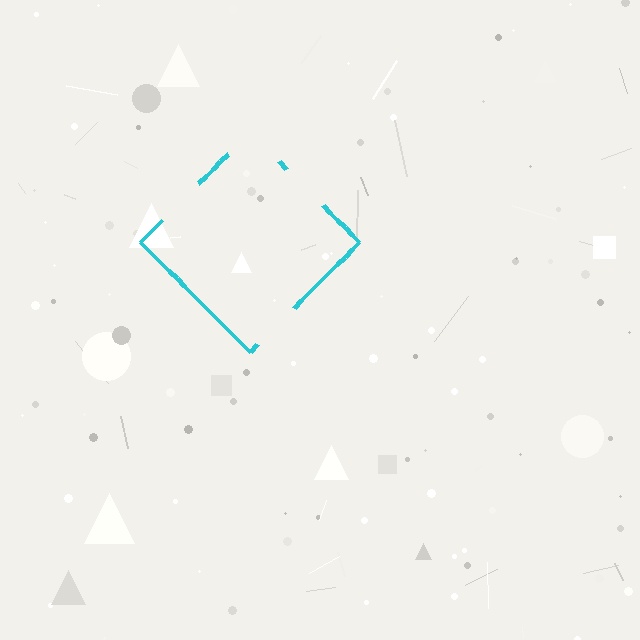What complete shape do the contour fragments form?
The contour fragments form a diamond.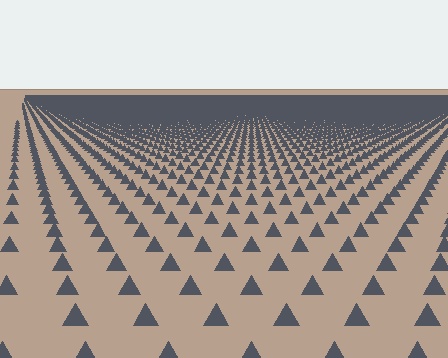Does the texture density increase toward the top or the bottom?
Density increases toward the top.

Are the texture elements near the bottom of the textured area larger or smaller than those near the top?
Larger. Near the bottom, elements are closer to the viewer and appear at a bigger on-screen size.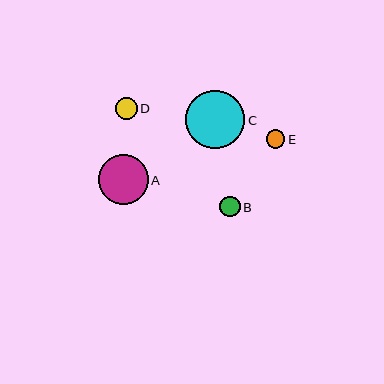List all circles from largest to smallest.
From largest to smallest: C, A, D, B, E.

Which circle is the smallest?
Circle E is the smallest with a size of approximately 18 pixels.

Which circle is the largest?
Circle C is the largest with a size of approximately 59 pixels.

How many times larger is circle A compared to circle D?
Circle A is approximately 2.3 times the size of circle D.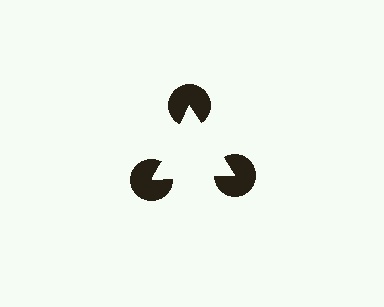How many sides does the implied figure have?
3 sides.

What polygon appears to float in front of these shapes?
An illusory triangle — its edges are inferred from the aligned wedge cuts in the pac-man discs, not physically drawn.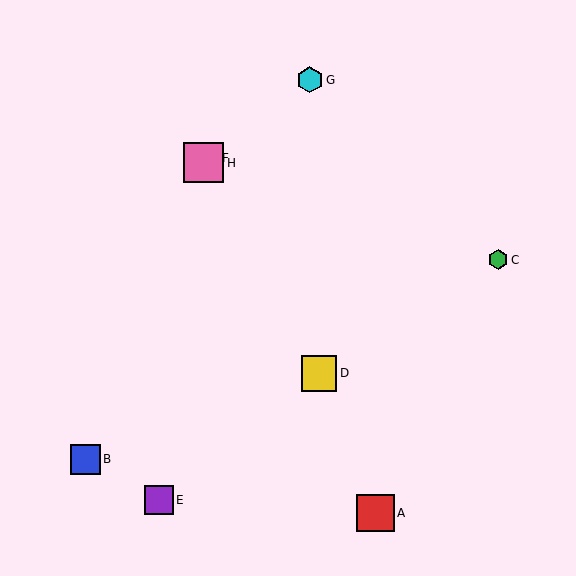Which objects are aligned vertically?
Objects F, H are aligned vertically.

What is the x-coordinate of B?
Object B is at x≈86.